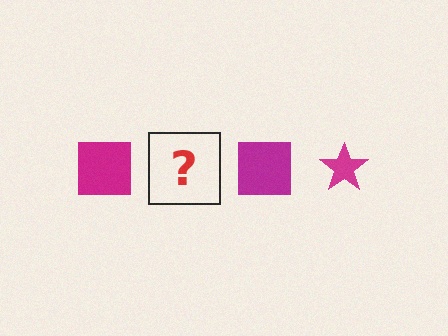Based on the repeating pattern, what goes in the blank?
The blank should be a magenta star.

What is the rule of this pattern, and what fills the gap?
The rule is that the pattern cycles through square, star shapes in magenta. The gap should be filled with a magenta star.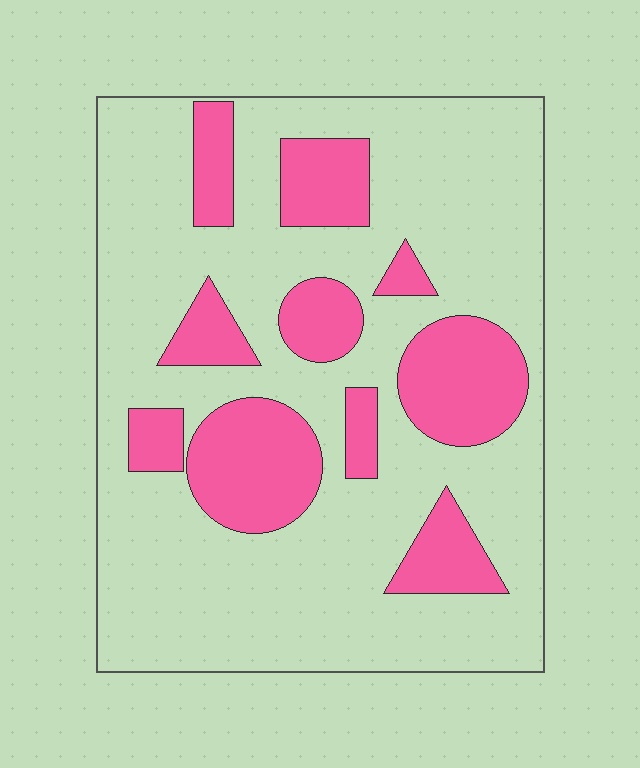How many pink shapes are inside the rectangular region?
10.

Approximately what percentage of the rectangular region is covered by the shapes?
Approximately 25%.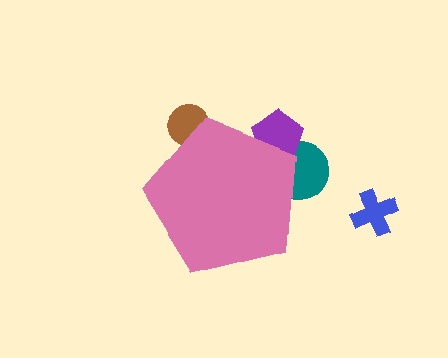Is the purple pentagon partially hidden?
Yes, the purple pentagon is partially hidden behind the pink pentagon.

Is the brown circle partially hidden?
Yes, the brown circle is partially hidden behind the pink pentagon.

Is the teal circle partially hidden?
Yes, the teal circle is partially hidden behind the pink pentagon.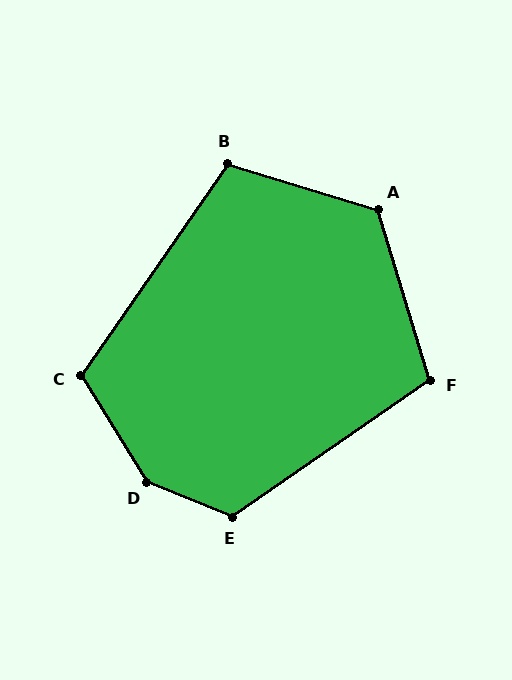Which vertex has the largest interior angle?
D, at approximately 144 degrees.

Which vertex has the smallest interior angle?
B, at approximately 108 degrees.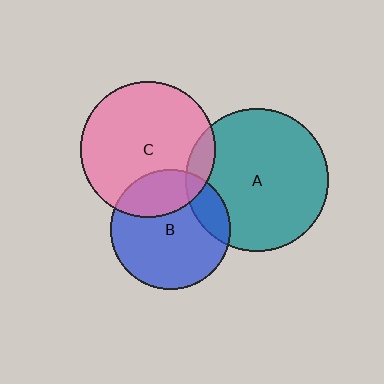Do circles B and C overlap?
Yes.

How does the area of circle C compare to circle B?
Approximately 1.3 times.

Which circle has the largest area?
Circle A (teal).